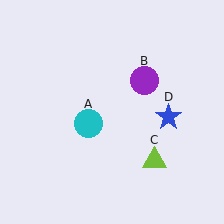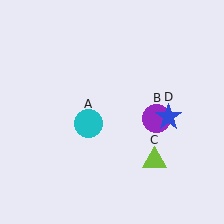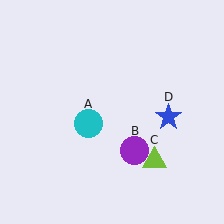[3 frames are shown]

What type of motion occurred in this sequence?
The purple circle (object B) rotated clockwise around the center of the scene.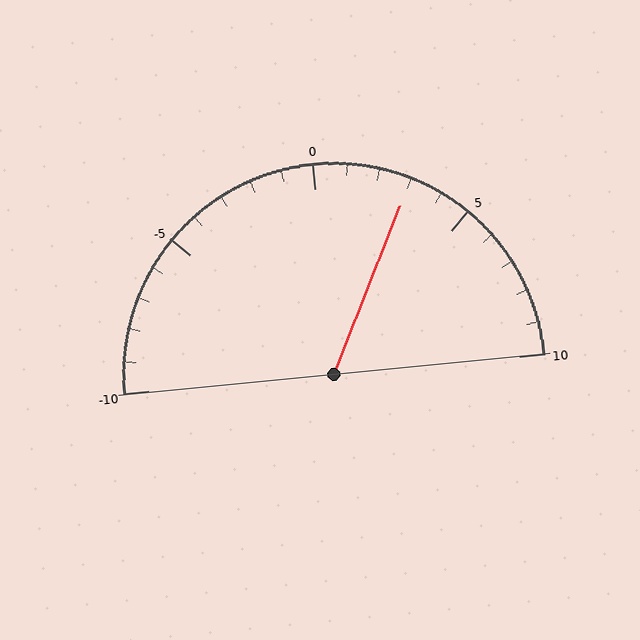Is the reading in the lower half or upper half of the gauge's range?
The reading is in the upper half of the range (-10 to 10).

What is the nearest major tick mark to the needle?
The nearest major tick mark is 5.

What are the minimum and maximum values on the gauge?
The gauge ranges from -10 to 10.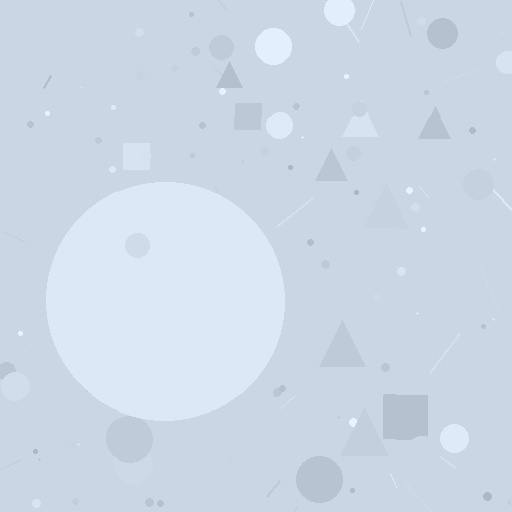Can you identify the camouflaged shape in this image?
The camouflaged shape is a circle.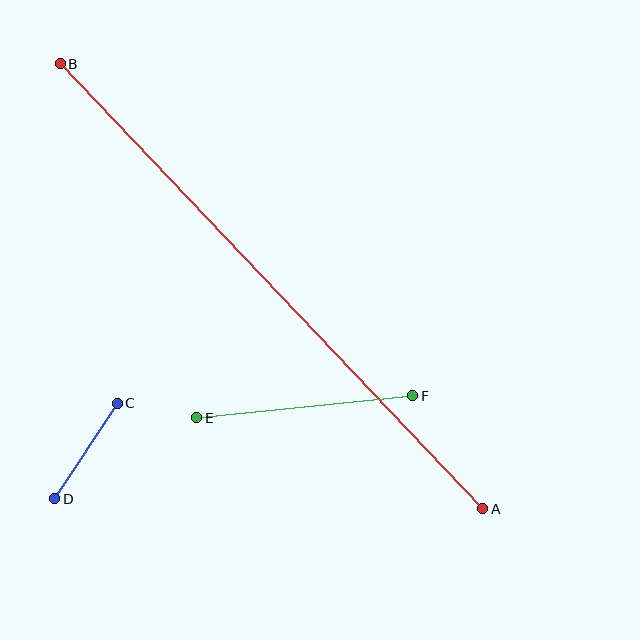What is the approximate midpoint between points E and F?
The midpoint is at approximately (305, 407) pixels.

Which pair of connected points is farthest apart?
Points A and B are farthest apart.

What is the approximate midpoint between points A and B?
The midpoint is at approximately (272, 286) pixels.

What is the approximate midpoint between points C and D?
The midpoint is at approximately (86, 451) pixels.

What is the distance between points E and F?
The distance is approximately 217 pixels.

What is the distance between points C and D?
The distance is approximately 114 pixels.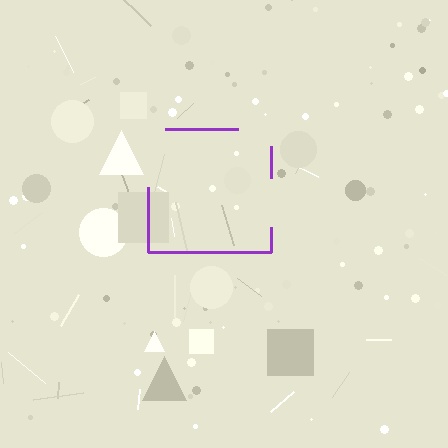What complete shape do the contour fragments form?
The contour fragments form a square.